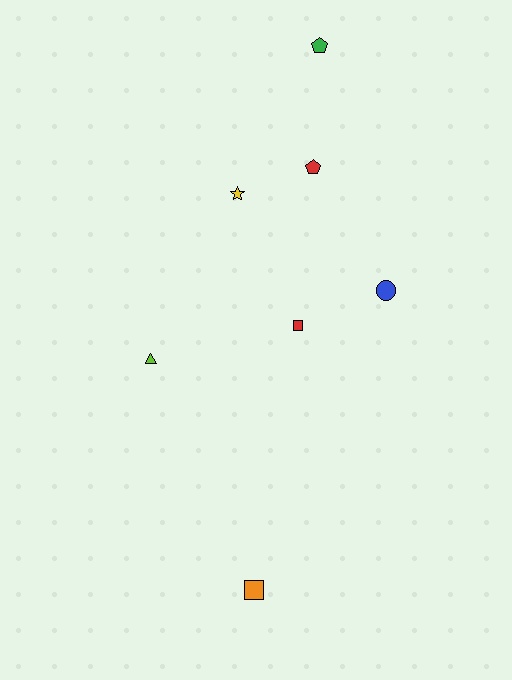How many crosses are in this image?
There are no crosses.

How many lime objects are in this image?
There is 1 lime object.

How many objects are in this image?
There are 7 objects.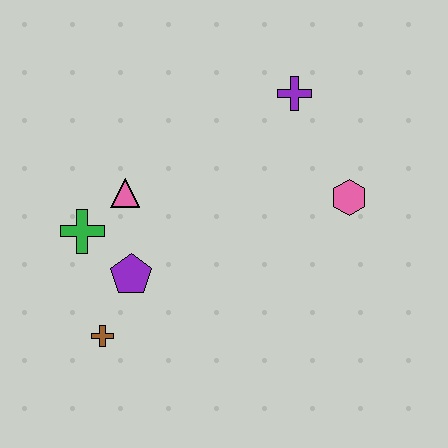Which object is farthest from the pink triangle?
The pink hexagon is farthest from the pink triangle.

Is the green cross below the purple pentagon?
No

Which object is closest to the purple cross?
The pink hexagon is closest to the purple cross.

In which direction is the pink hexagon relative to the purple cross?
The pink hexagon is below the purple cross.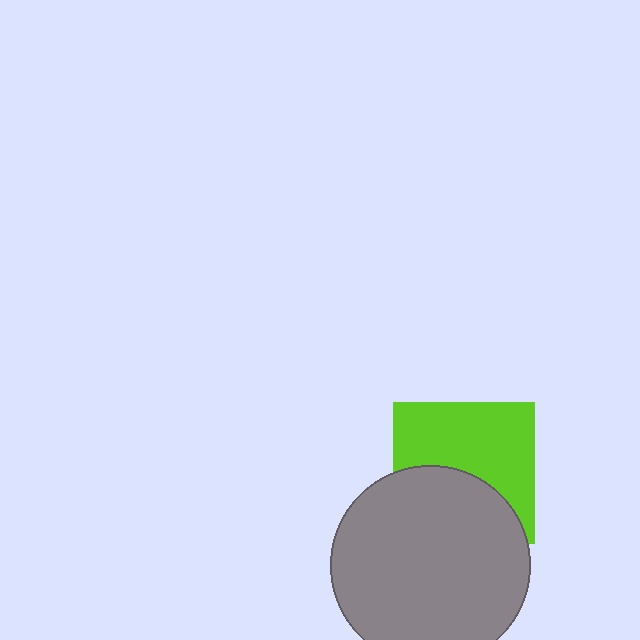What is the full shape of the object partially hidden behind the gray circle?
The partially hidden object is a lime square.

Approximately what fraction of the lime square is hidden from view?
Roughly 42% of the lime square is hidden behind the gray circle.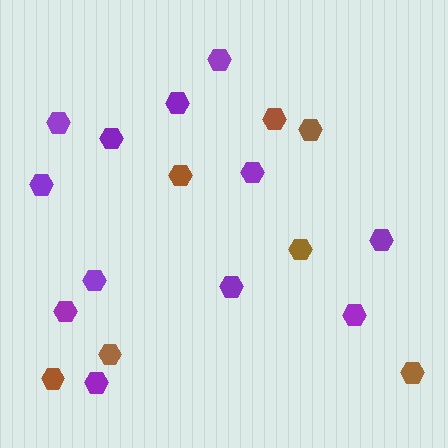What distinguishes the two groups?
There are 2 groups: one group of brown hexagons (7) and one group of purple hexagons (12).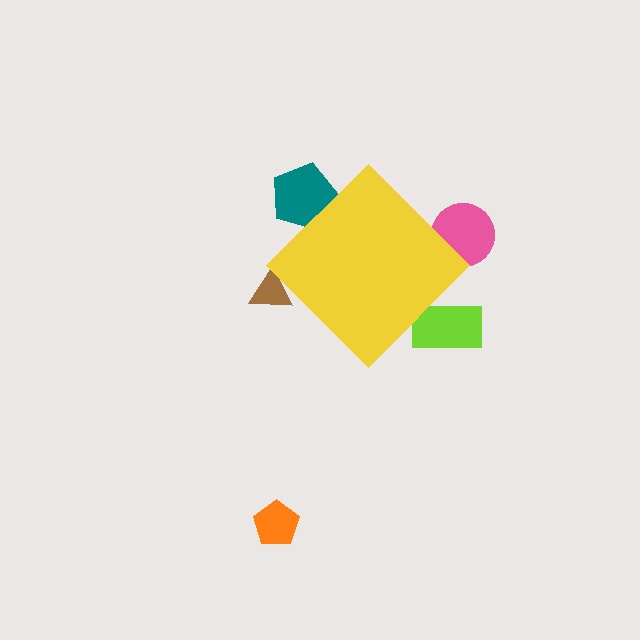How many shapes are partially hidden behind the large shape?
4 shapes are partially hidden.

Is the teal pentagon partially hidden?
Yes, the teal pentagon is partially hidden behind the yellow diamond.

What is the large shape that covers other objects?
A yellow diamond.